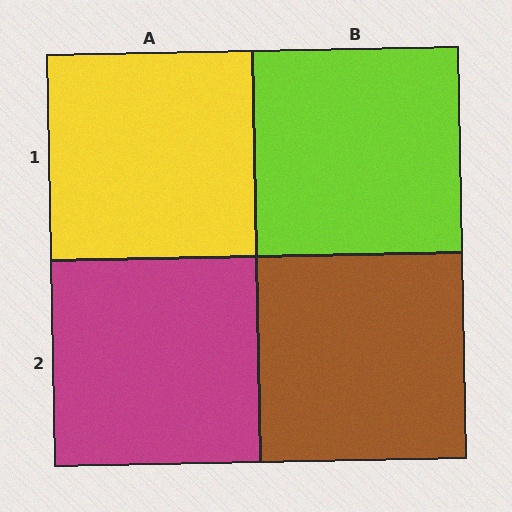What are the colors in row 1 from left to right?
Yellow, lime.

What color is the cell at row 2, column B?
Brown.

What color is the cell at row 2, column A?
Magenta.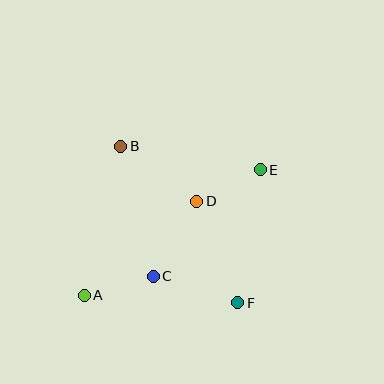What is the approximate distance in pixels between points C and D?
The distance between C and D is approximately 87 pixels.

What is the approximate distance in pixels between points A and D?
The distance between A and D is approximately 146 pixels.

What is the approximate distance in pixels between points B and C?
The distance between B and C is approximately 134 pixels.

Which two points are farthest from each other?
Points A and E are farthest from each other.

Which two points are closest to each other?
Points D and E are closest to each other.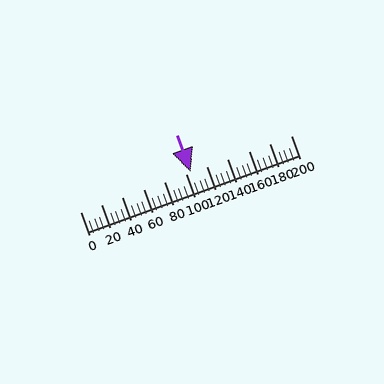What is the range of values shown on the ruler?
The ruler shows values from 0 to 200.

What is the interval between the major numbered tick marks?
The major tick marks are spaced 20 units apart.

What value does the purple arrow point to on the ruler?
The purple arrow points to approximately 105.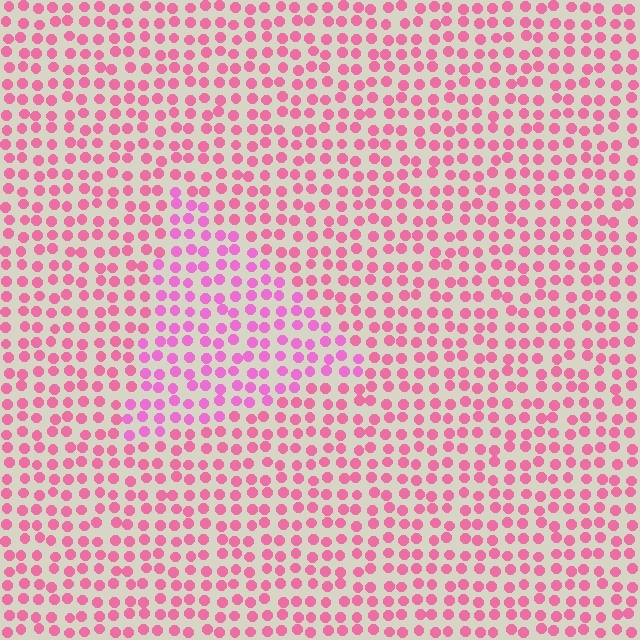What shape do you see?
I see a triangle.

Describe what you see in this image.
The image is filled with small pink elements in a uniform arrangement. A triangle-shaped region is visible where the elements are tinted to a slightly different hue, forming a subtle color boundary.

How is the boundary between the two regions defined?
The boundary is defined purely by a slight shift in hue (about 23 degrees). Spacing, size, and orientation are identical on both sides.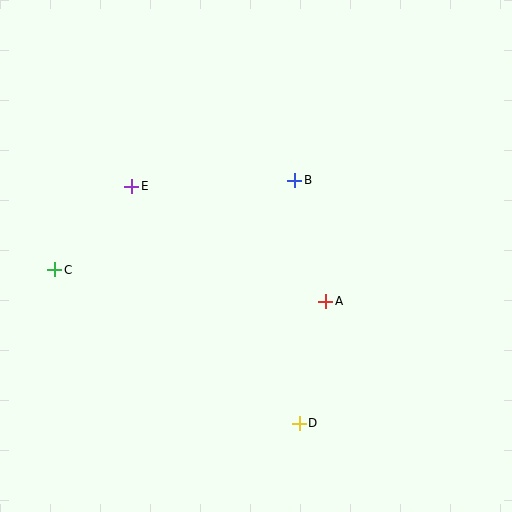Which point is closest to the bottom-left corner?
Point C is closest to the bottom-left corner.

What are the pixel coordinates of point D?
Point D is at (299, 423).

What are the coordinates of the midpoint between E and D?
The midpoint between E and D is at (215, 305).